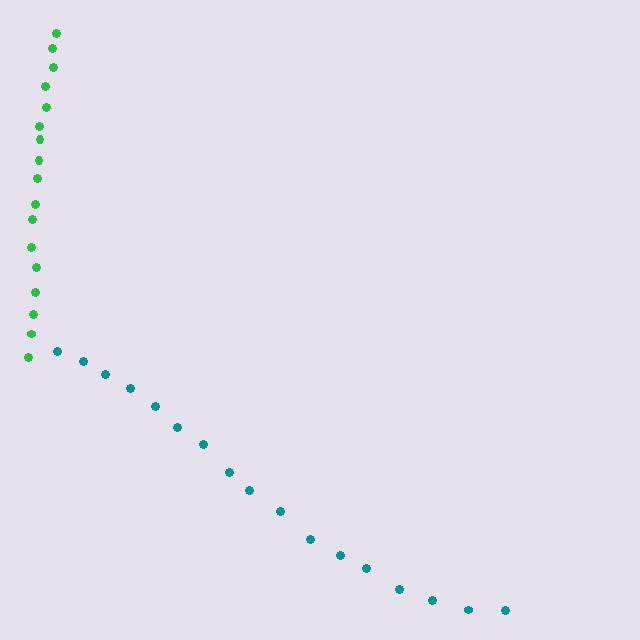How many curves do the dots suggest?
There are 2 distinct paths.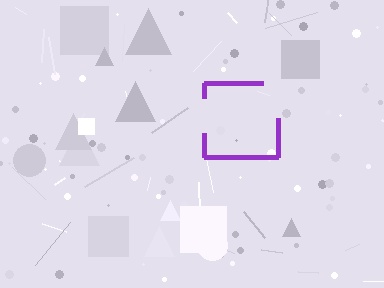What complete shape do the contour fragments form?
The contour fragments form a square.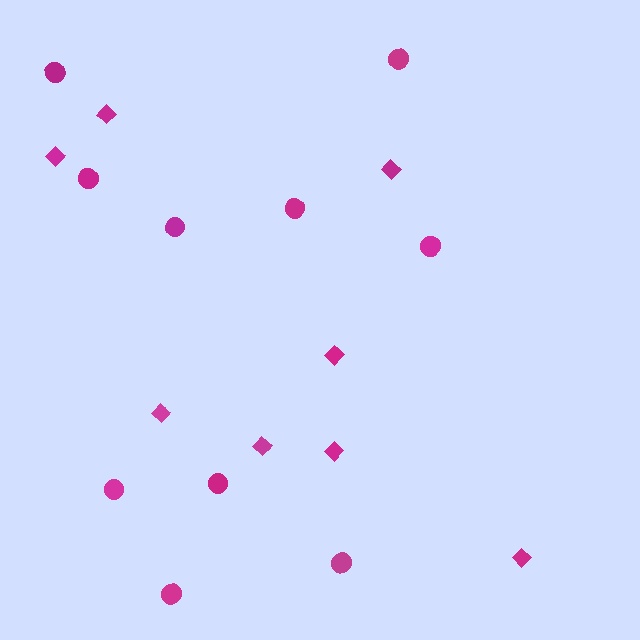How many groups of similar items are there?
There are 2 groups: one group of circles (10) and one group of diamonds (8).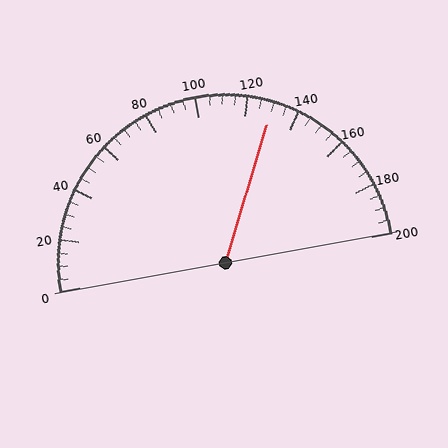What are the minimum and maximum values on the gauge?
The gauge ranges from 0 to 200.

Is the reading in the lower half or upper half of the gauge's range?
The reading is in the upper half of the range (0 to 200).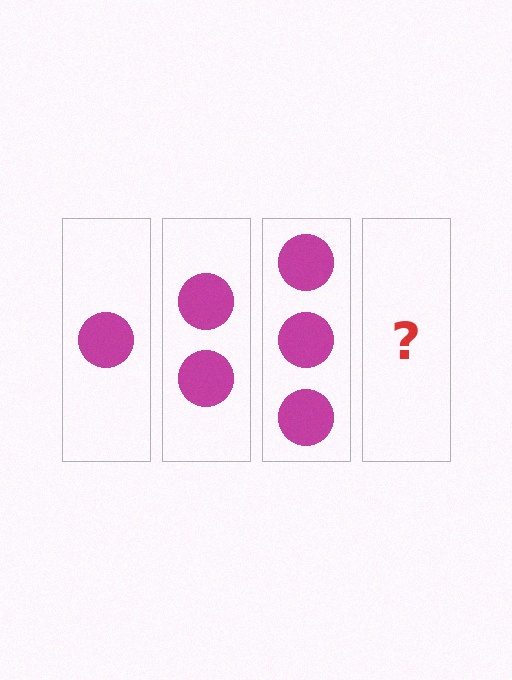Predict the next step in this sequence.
The next step is 4 circles.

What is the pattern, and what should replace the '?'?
The pattern is that each step adds one more circle. The '?' should be 4 circles.